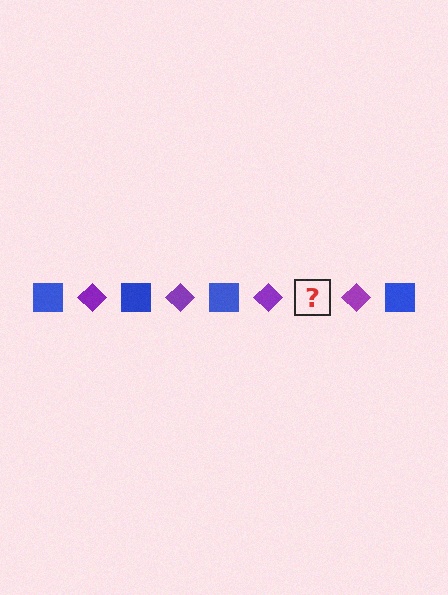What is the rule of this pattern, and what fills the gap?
The rule is that the pattern alternates between blue square and purple diamond. The gap should be filled with a blue square.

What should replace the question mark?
The question mark should be replaced with a blue square.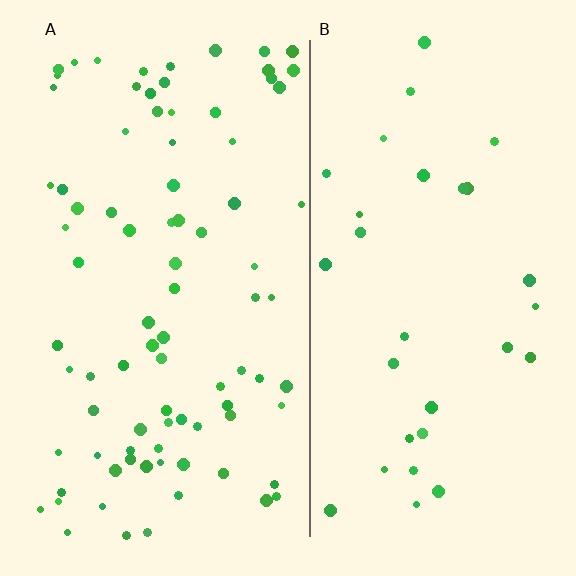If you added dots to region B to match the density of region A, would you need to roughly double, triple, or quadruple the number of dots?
Approximately triple.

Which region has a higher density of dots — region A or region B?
A (the left).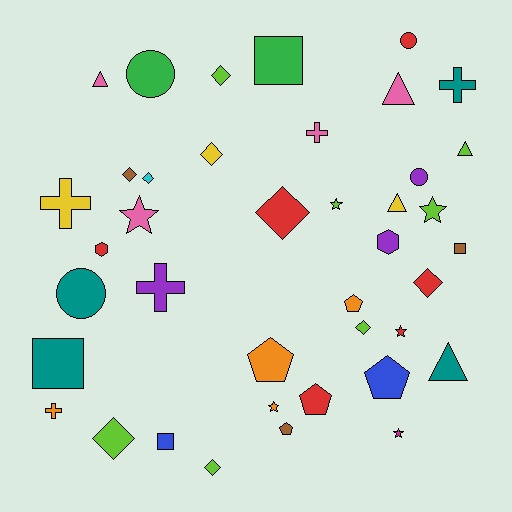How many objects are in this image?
There are 40 objects.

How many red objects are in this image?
There are 6 red objects.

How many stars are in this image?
There are 6 stars.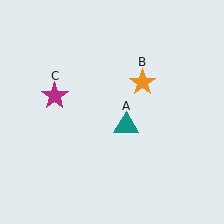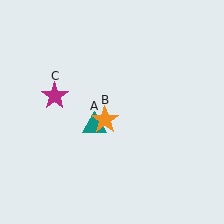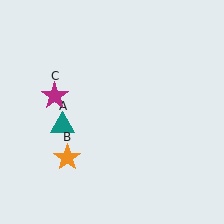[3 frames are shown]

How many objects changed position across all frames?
2 objects changed position: teal triangle (object A), orange star (object B).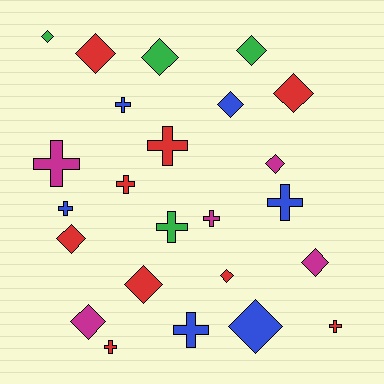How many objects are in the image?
There are 24 objects.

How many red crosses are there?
There are 4 red crosses.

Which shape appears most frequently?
Diamond, with 13 objects.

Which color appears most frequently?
Red, with 9 objects.